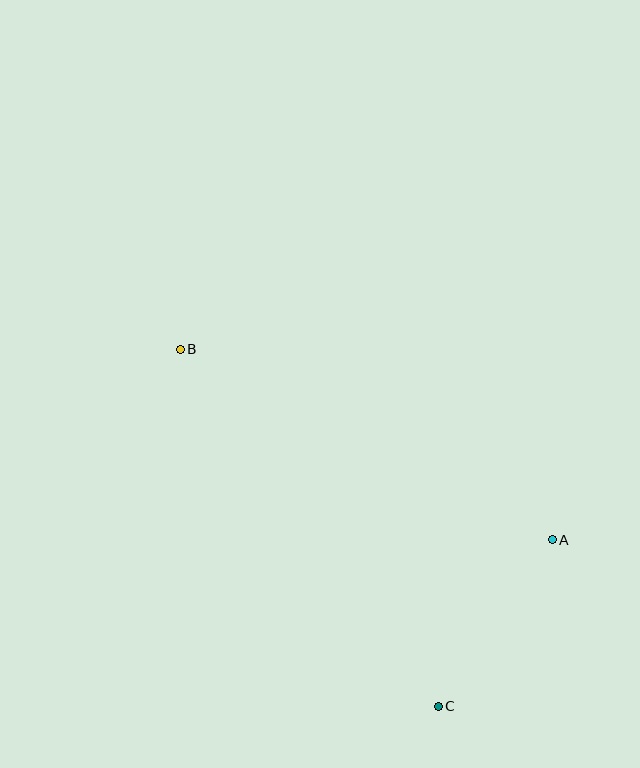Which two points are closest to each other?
Points A and C are closest to each other.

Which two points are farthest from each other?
Points B and C are farthest from each other.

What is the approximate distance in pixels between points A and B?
The distance between A and B is approximately 418 pixels.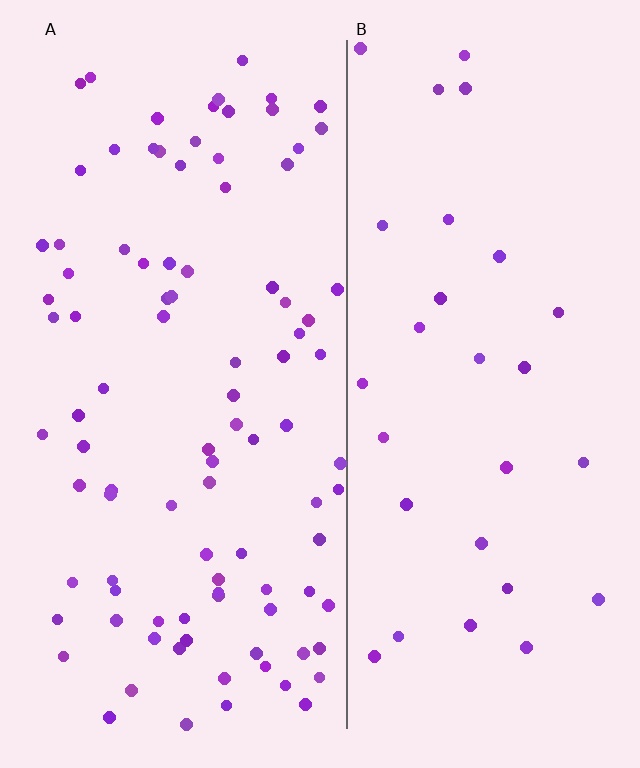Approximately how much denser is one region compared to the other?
Approximately 3.2× — region A over region B.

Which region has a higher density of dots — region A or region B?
A (the left).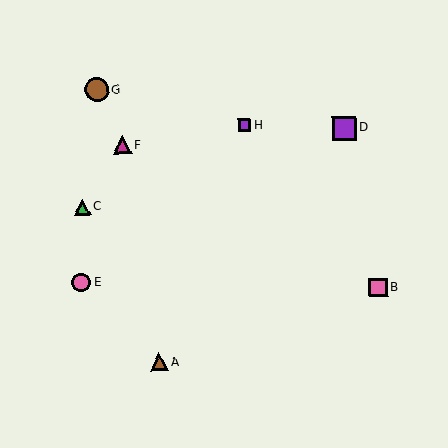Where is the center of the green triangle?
The center of the green triangle is at (83, 207).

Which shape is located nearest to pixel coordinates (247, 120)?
The purple square (labeled H) at (244, 125) is nearest to that location.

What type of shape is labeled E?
Shape E is a pink circle.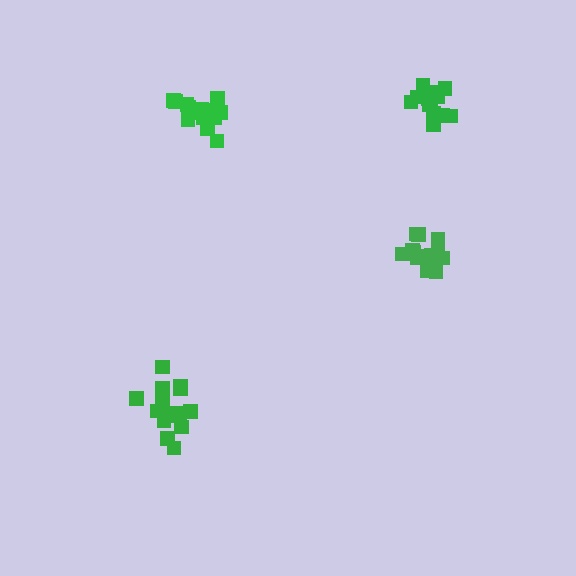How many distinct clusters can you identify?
There are 4 distinct clusters.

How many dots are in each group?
Group 1: 16 dots, Group 2: 14 dots, Group 3: 13 dots, Group 4: 14 dots (57 total).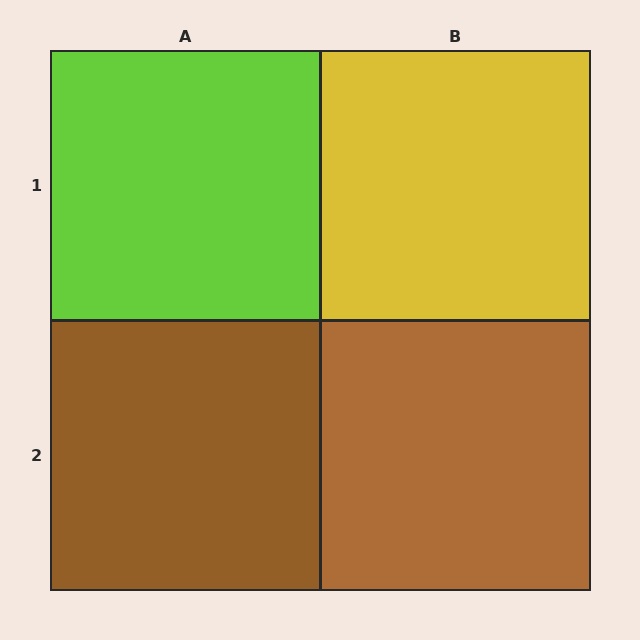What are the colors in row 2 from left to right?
Brown, brown.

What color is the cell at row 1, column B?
Yellow.